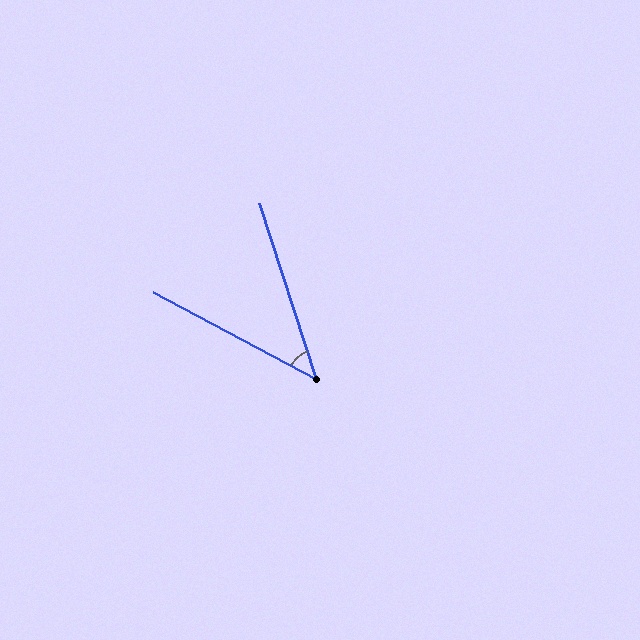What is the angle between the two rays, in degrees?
Approximately 44 degrees.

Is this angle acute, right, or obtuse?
It is acute.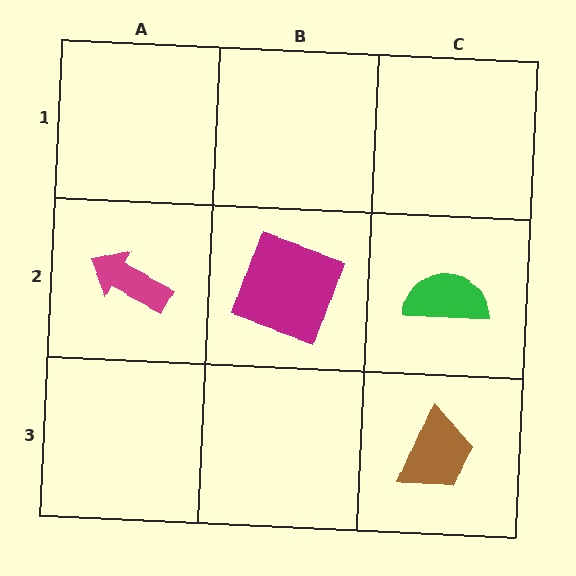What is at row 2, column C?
A green semicircle.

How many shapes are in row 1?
0 shapes.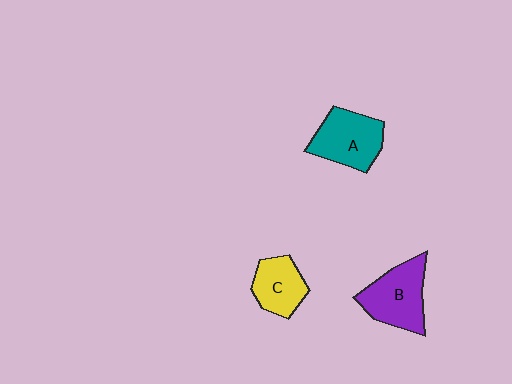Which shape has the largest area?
Shape B (purple).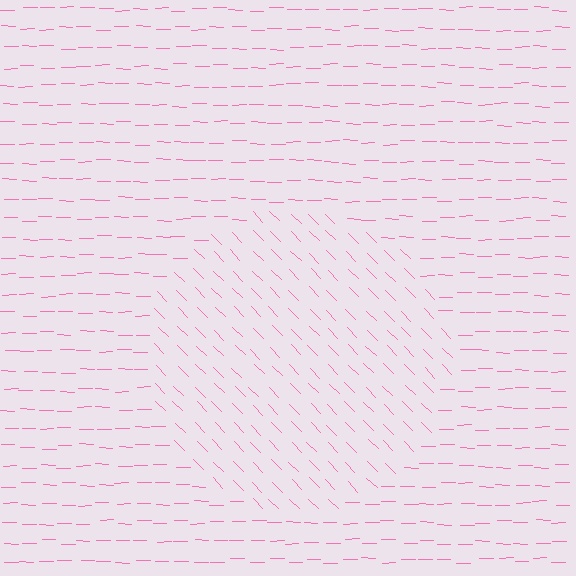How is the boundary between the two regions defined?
The boundary is defined purely by a change in line orientation (approximately 45 degrees difference). All lines are the same color and thickness.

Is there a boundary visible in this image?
Yes, there is a texture boundary formed by a change in line orientation.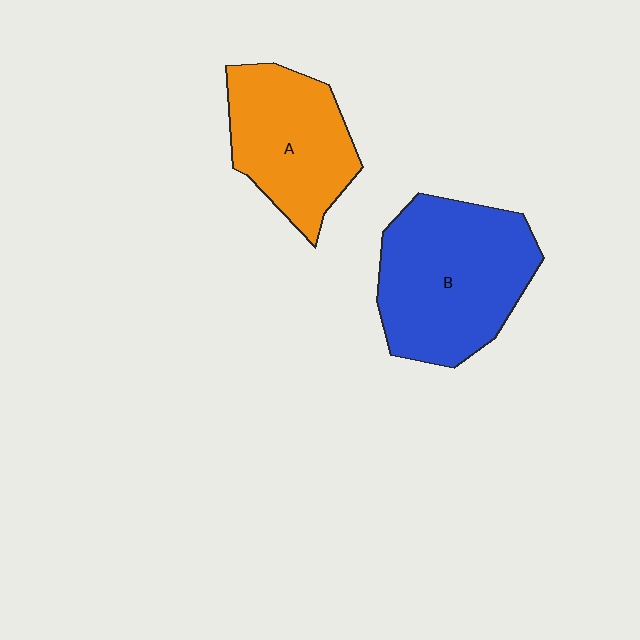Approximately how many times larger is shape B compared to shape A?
Approximately 1.4 times.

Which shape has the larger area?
Shape B (blue).